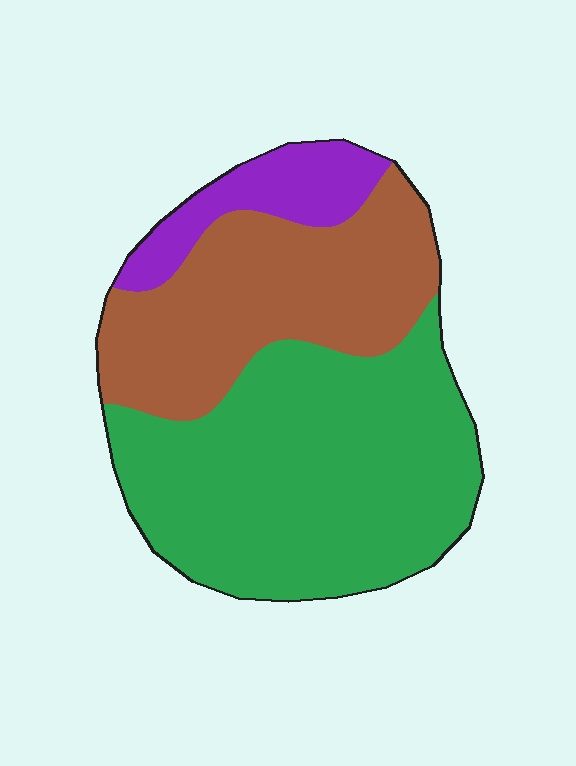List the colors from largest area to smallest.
From largest to smallest: green, brown, purple.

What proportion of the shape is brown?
Brown takes up between a third and a half of the shape.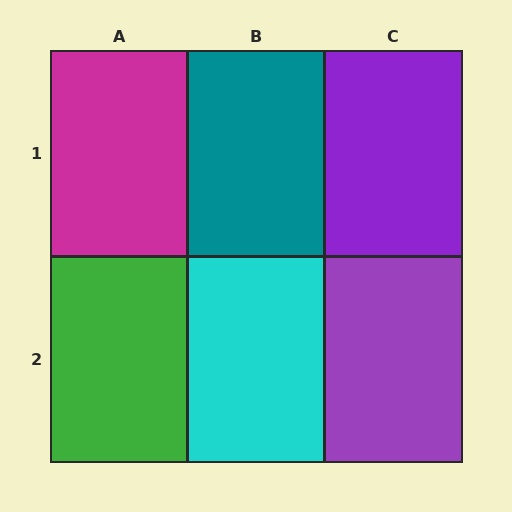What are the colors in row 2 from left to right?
Green, cyan, purple.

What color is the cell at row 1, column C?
Purple.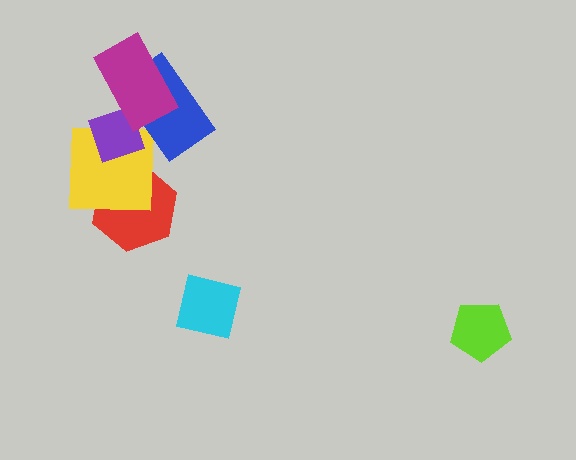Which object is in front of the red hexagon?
The yellow square is in front of the red hexagon.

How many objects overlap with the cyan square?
0 objects overlap with the cyan square.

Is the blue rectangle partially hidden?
Yes, it is partially covered by another shape.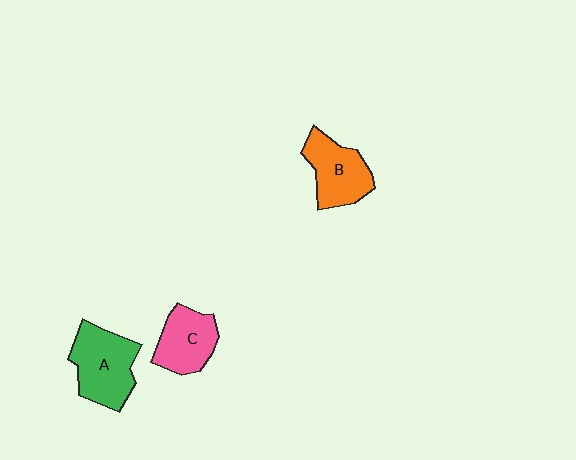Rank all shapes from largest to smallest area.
From largest to smallest: A (green), B (orange), C (pink).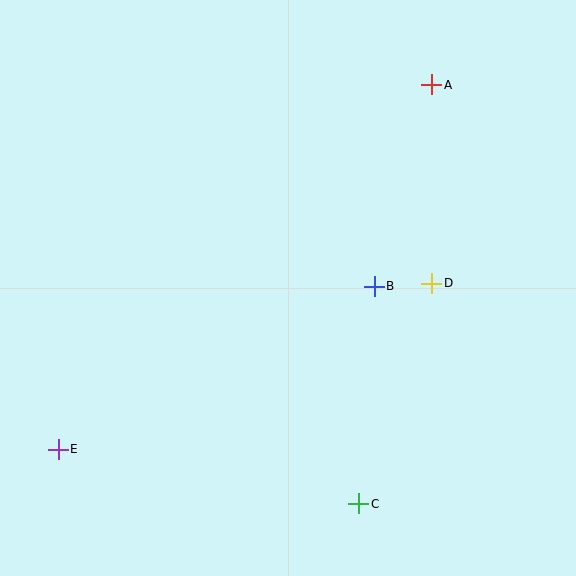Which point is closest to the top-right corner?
Point A is closest to the top-right corner.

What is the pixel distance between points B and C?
The distance between B and C is 218 pixels.